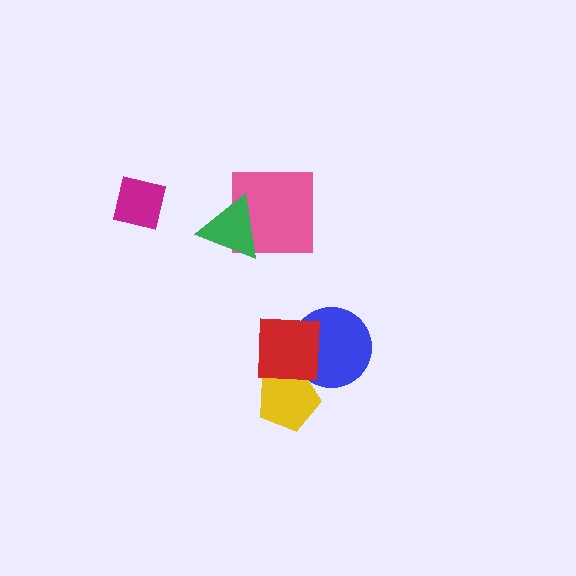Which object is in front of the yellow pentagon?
The red square is in front of the yellow pentagon.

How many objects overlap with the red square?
2 objects overlap with the red square.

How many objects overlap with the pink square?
1 object overlaps with the pink square.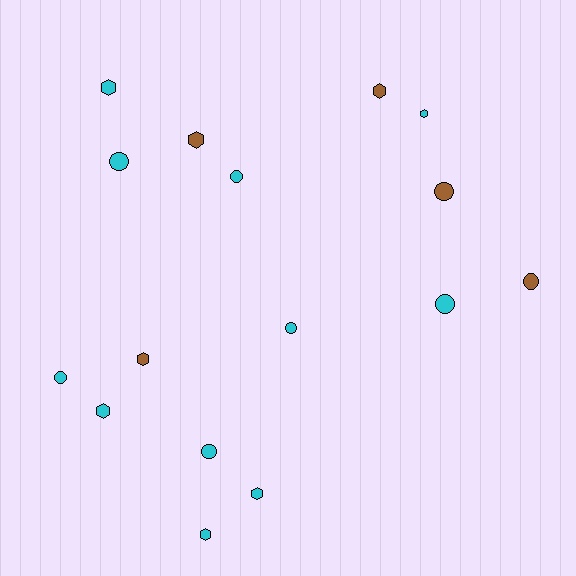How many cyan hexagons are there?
There are 5 cyan hexagons.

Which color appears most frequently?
Cyan, with 11 objects.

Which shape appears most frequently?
Circle, with 8 objects.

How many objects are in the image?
There are 16 objects.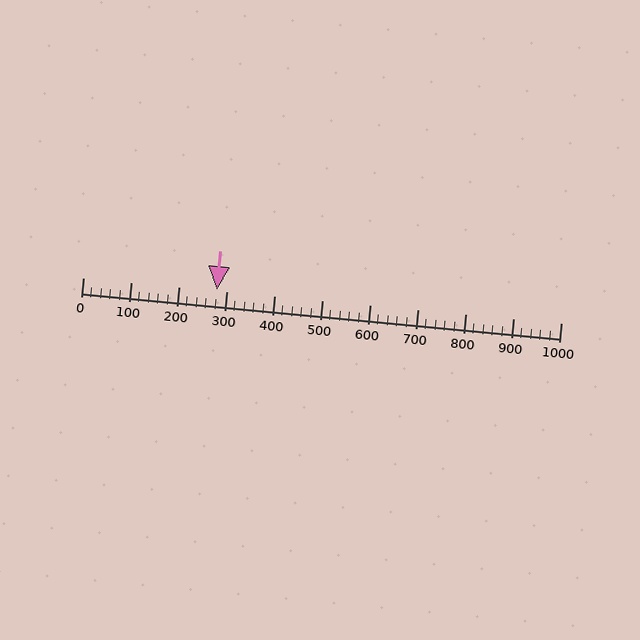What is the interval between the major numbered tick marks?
The major tick marks are spaced 100 units apart.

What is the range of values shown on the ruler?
The ruler shows values from 0 to 1000.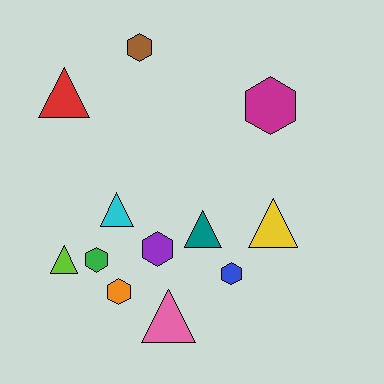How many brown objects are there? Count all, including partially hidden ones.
There is 1 brown object.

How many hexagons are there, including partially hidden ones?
There are 6 hexagons.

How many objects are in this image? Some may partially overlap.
There are 12 objects.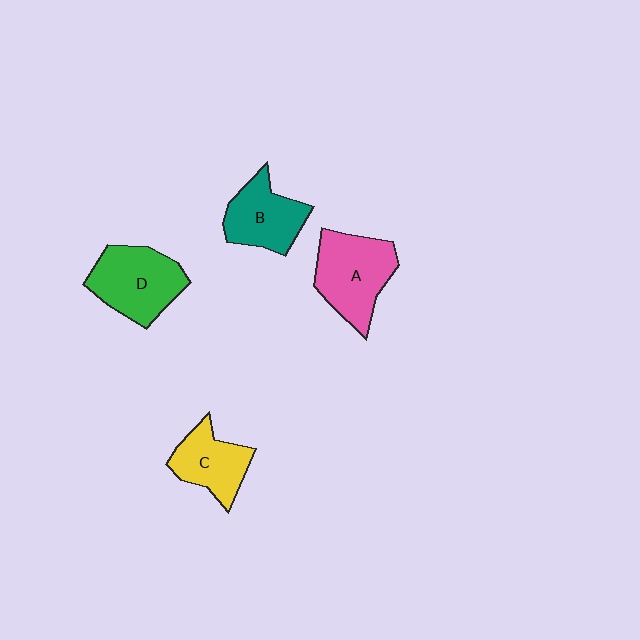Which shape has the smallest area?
Shape C (yellow).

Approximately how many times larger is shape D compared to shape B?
Approximately 1.2 times.